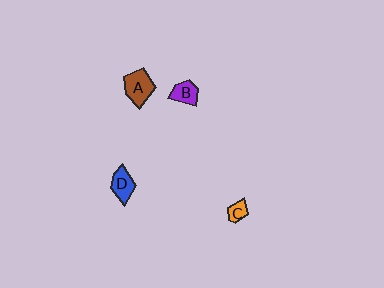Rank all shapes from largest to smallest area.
From largest to smallest: A (brown), D (blue), B (purple), C (orange).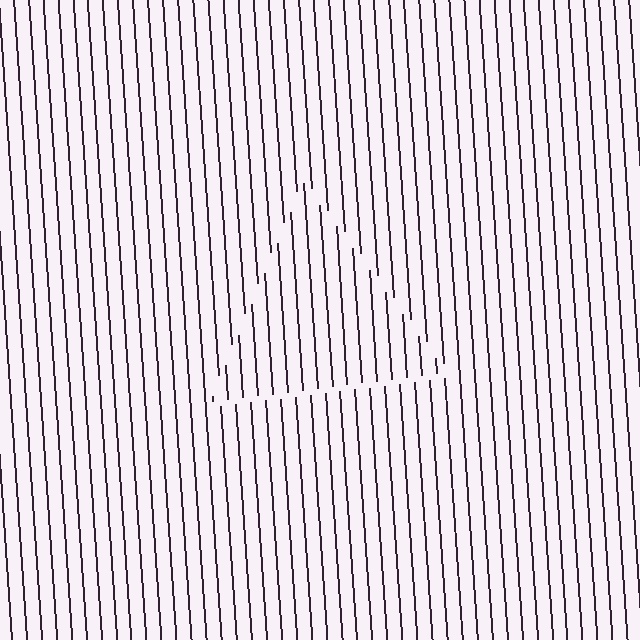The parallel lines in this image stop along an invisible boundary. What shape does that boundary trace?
An illusory triangle. The interior of the shape contains the same grating, shifted by half a period — the contour is defined by the phase discontinuity where line-ends from the inner and outer gratings abut.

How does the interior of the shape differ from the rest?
The interior of the shape contains the same grating, shifted by half a period — the contour is defined by the phase discontinuity where line-ends from the inner and outer gratings abut.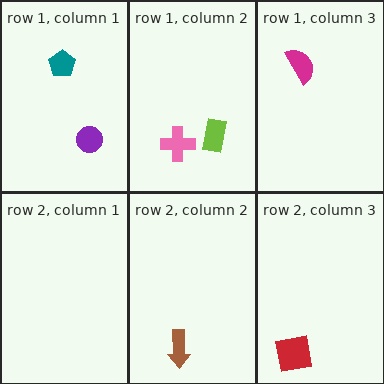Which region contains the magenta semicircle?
The row 1, column 3 region.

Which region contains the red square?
The row 2, column 3 region.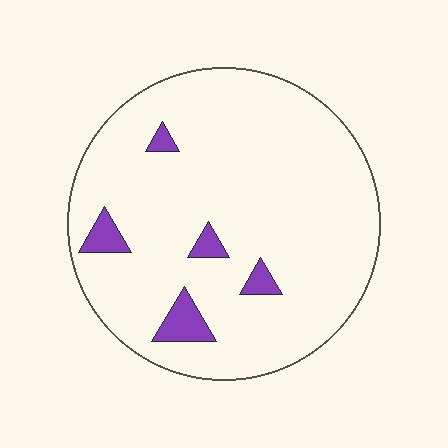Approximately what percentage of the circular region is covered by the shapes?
Approximately 5%.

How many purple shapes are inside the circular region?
5.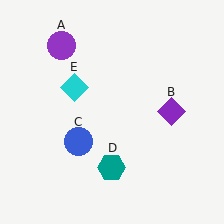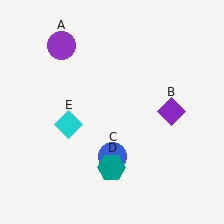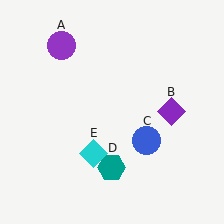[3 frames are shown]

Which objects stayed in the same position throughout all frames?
Purple circle (object A) and purple diamond (object B) and teal hexagon (object D) remained stationary.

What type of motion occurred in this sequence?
The blue circle (object C), cyan diamond (object E) rotated counterclockwise around the center of the scene.